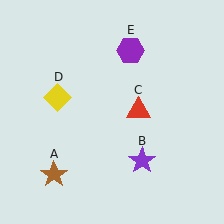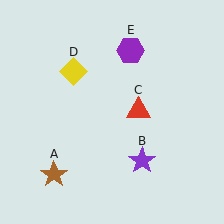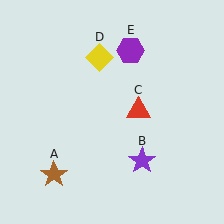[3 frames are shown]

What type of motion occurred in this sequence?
The yellow diamond (object D) rotated clockwise around the center of the scene.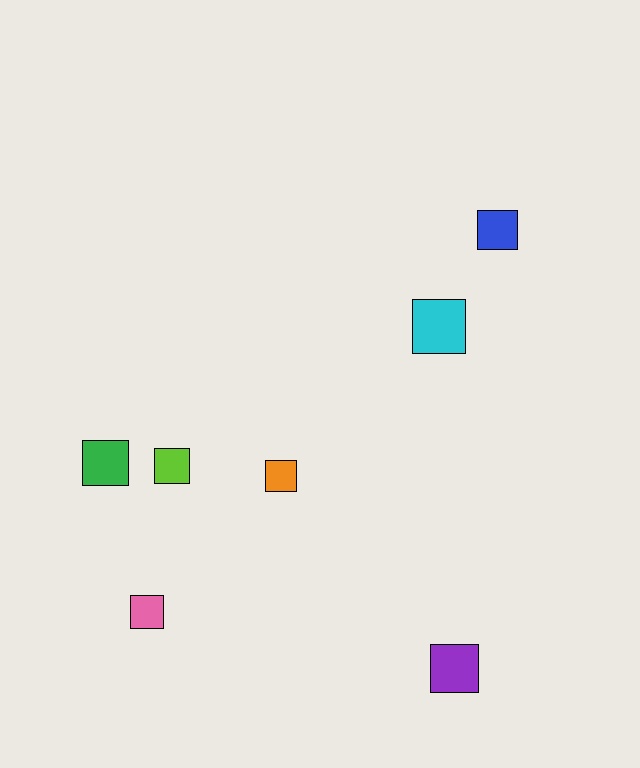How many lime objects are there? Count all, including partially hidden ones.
There is 1 lime object.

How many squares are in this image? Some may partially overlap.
There are 7 squares.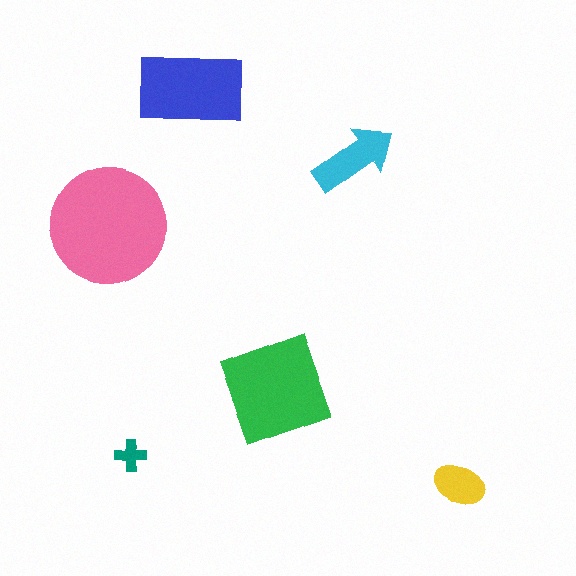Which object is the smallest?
The teal cross.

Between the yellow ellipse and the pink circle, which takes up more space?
The pink circle.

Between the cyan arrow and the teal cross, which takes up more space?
The cyan arrow.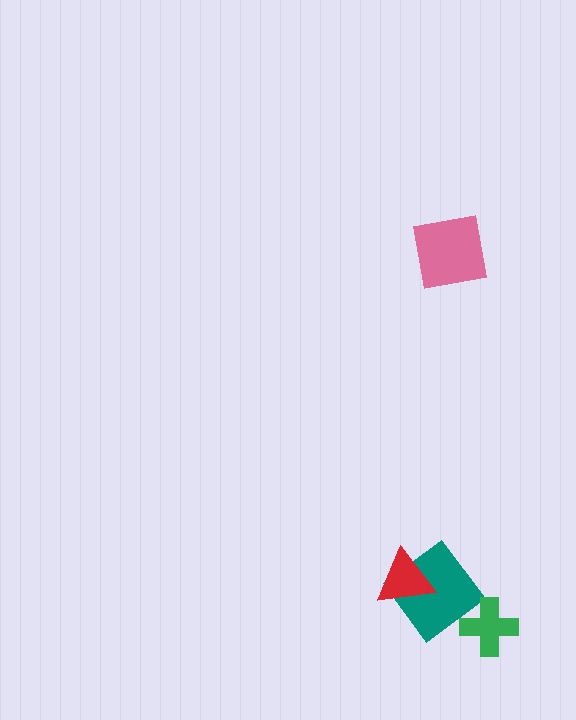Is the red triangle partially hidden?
No, no other shape covers it.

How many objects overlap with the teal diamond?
1 object overlaps with the teal diamond.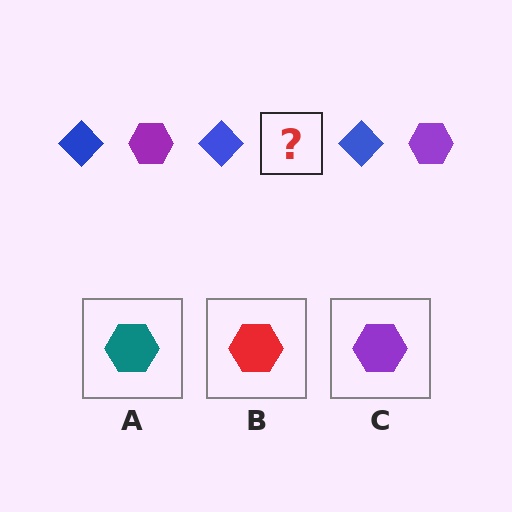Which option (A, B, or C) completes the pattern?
C.